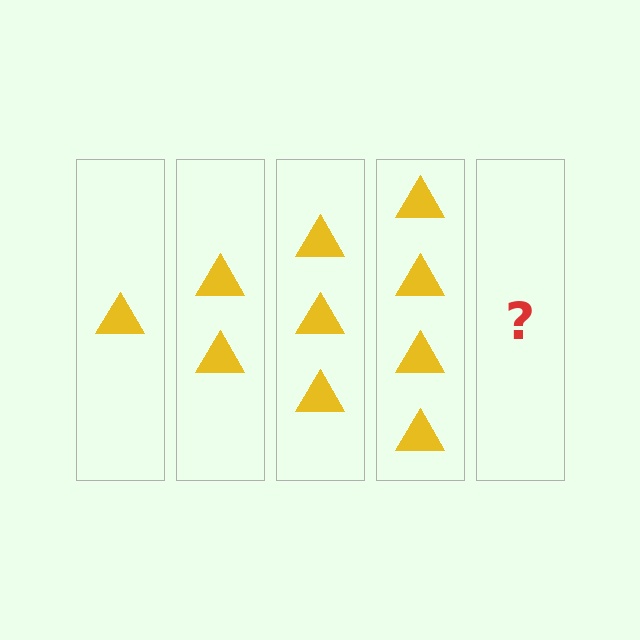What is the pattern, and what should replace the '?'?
The pattern is that each step adds one more triangle. The '?' should be 5 triangles.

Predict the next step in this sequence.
The next step is 5 triangles.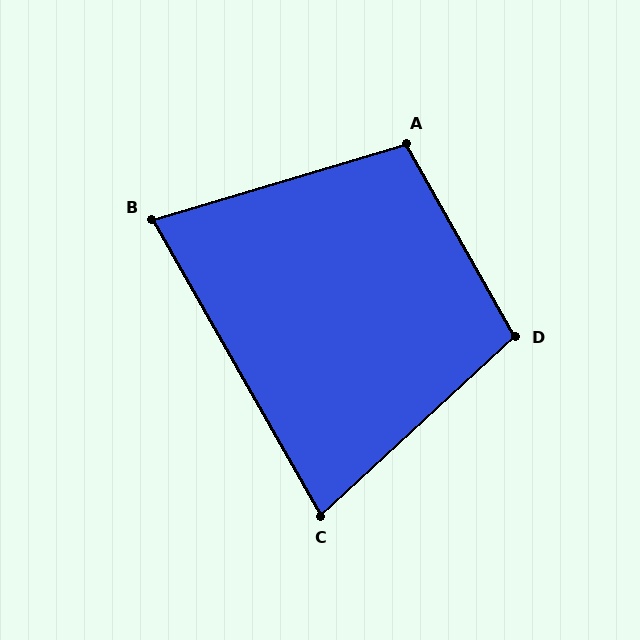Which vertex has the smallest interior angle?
B, at approximately 77 degrees.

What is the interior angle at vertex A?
Approximately 103 degrees (obtuse).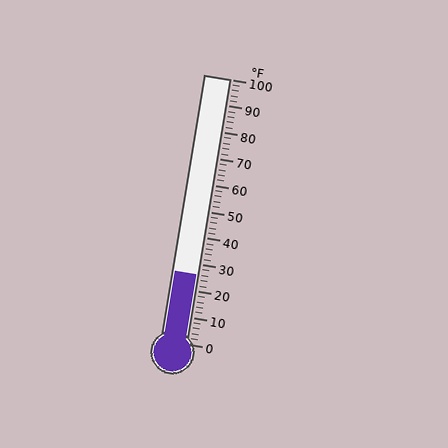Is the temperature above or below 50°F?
The temperature is below 50°F.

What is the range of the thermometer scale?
The thermometer scale ranges from 0°F to 100°F.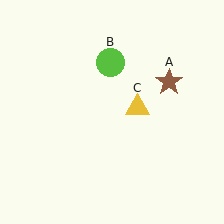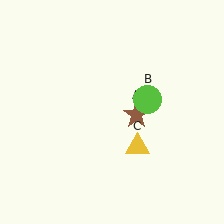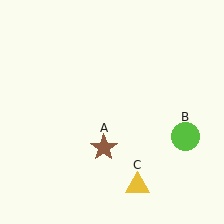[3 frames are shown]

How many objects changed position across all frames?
3 objects changed position: brown star (object A), lime circle (object B), yellow triangle (object C).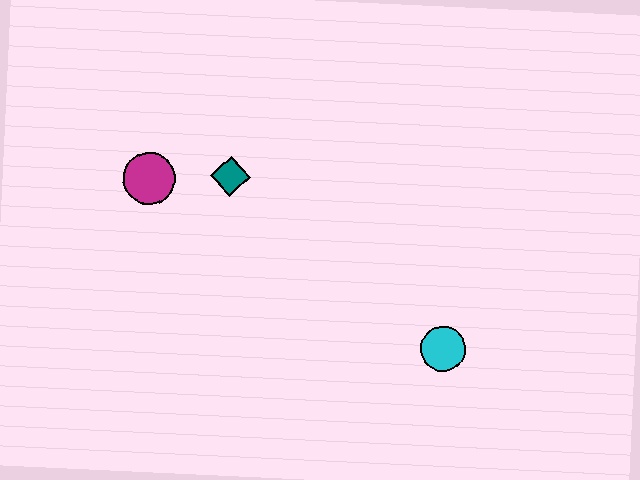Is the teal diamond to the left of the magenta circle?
No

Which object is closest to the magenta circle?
The teal diamond is closest to the magenta circle.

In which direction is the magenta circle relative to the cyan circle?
The magenta circle is to the left of the cyan circle.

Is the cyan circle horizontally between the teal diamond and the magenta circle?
No